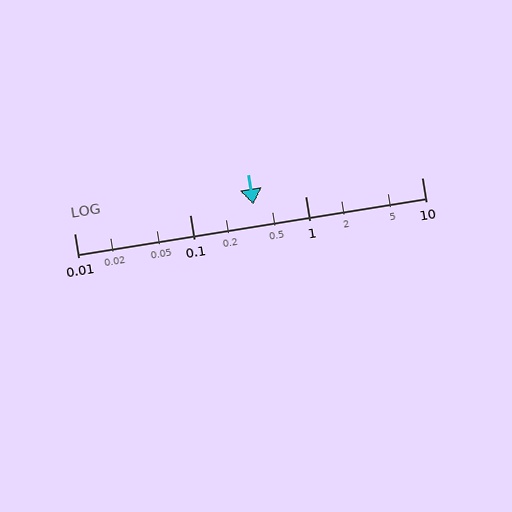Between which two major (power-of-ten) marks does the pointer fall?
The pointer is between 0.1 and 1.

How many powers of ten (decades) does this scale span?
The scale spans 3 decades, from 0.01 to 10.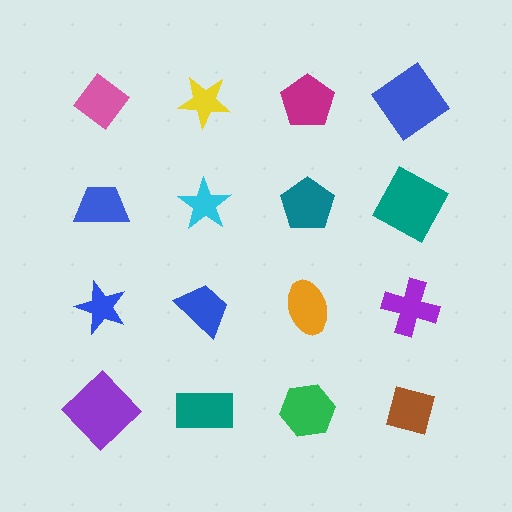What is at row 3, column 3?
An orange ellipse.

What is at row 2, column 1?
A blue trapezoid.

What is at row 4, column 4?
A brown square.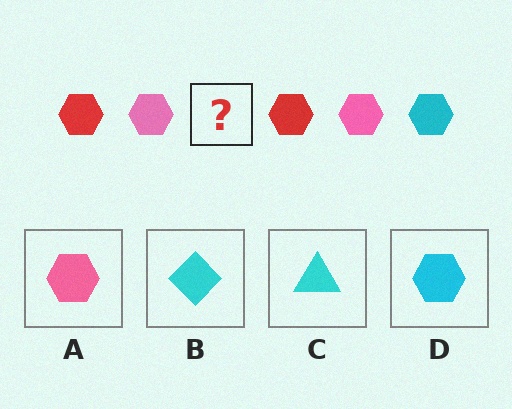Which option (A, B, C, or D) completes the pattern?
D.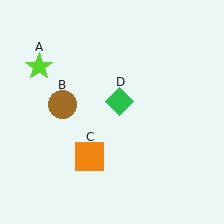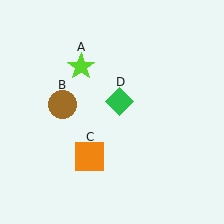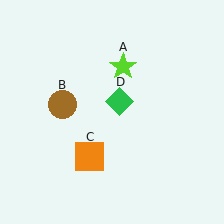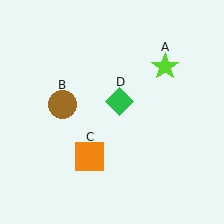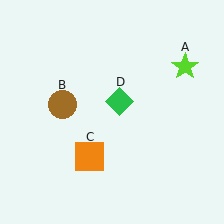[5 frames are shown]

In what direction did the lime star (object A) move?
The lime star (object A) moved right.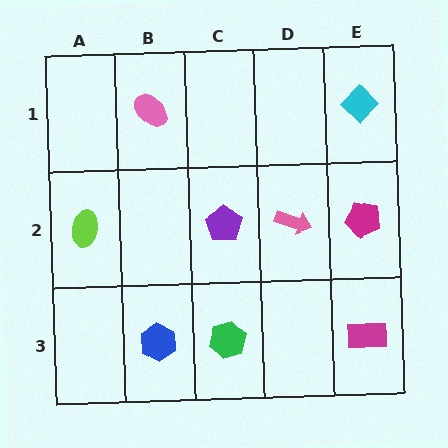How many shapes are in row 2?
4 shapes.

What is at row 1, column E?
A cyan diamond.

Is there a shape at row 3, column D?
No, that cell is empty.